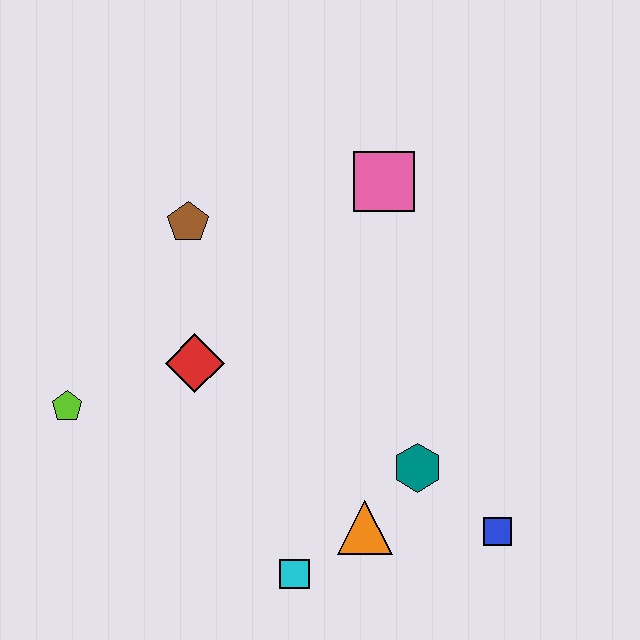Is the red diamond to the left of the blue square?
Yes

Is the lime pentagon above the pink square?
No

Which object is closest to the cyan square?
The orange triangle is closest to the cyan square.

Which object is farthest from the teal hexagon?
The lime pentagon is farthest from the teal hexagon.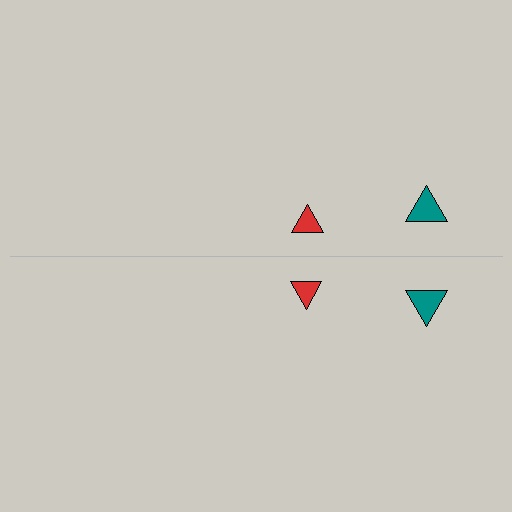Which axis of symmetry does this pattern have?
The pattern has a horizontal axis of symmetry running through the center of the image.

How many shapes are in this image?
There are 4 shapes in this image.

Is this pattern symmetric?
Yes, this pattern has bilateral (reflection) symmetry.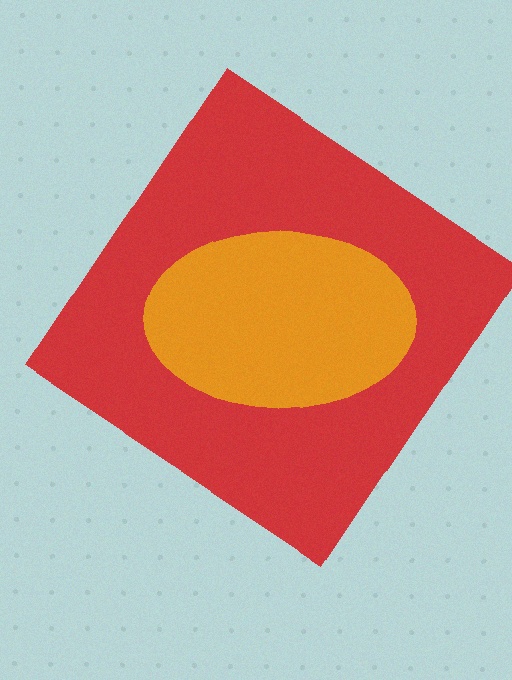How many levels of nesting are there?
2.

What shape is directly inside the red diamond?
The orange ellipse.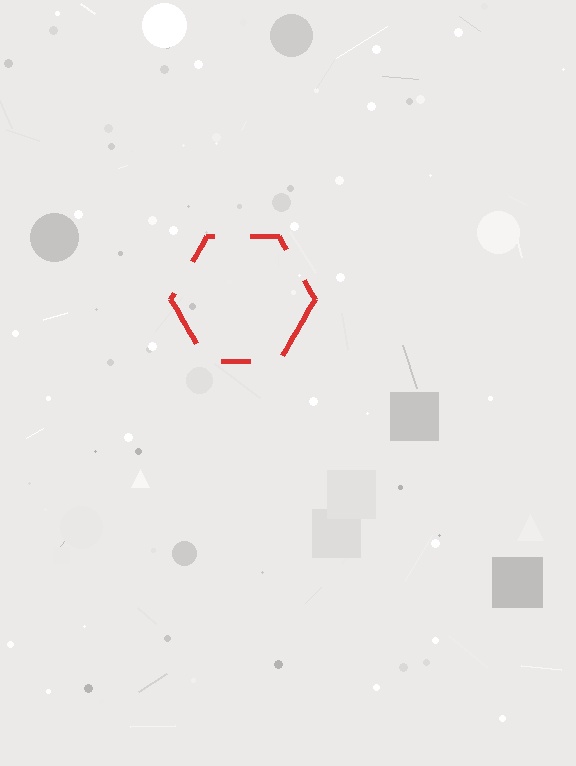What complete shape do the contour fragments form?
The contour fragments form a hexagon.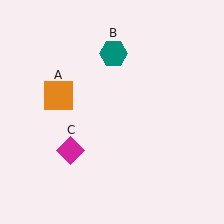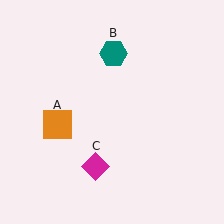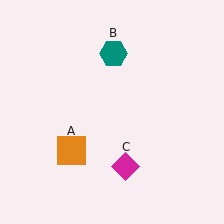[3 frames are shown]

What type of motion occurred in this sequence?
The orange square (object A), magenta diamond (object C) rotated counterclockwise around the center of the scene.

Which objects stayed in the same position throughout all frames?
Teal hexagon (object B) remained stationary.